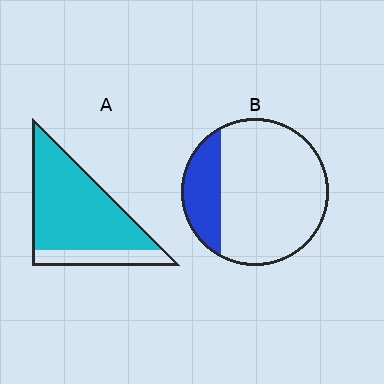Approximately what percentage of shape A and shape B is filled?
A is approximately 80% and B is approximately 20%.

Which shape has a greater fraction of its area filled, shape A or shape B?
Shape A.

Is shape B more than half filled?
No.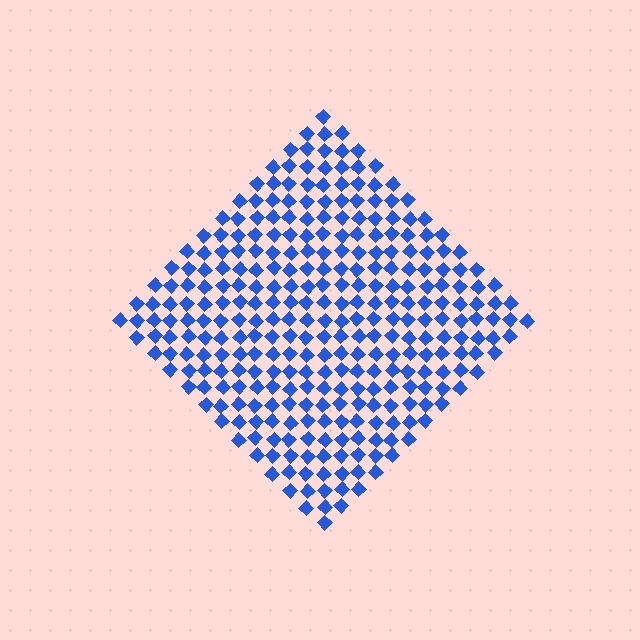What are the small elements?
The small elements are diamonds.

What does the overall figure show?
The overall figure shows a diamond.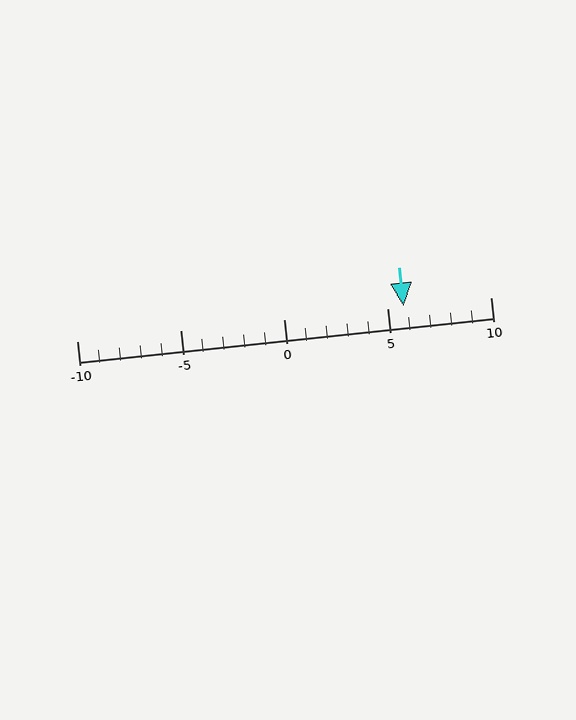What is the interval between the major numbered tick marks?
The major tick marks are spaced 5 units apart.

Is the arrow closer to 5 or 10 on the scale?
The arrow is closer to 5.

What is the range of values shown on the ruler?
The ruler shows values from -10 to 10.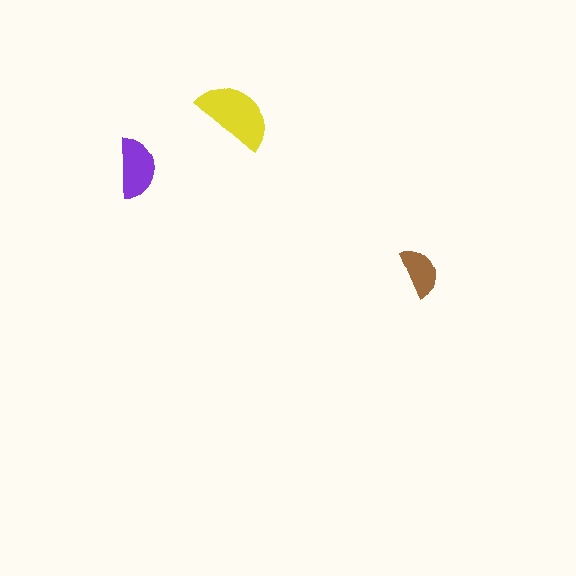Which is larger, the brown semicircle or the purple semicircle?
The purple one.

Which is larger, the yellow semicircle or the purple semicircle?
The yellow one.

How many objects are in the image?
There are 3 objects in the image.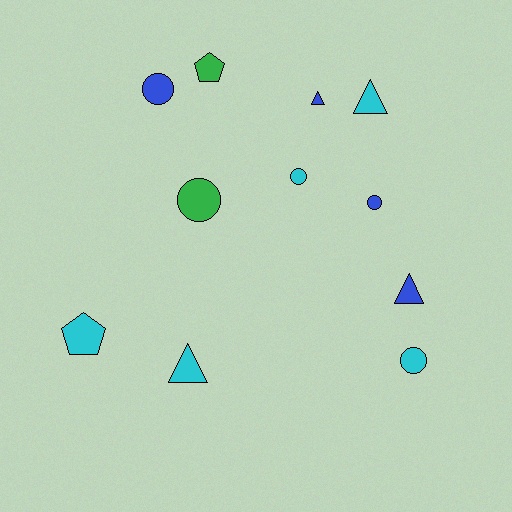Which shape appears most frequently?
Circle, with 5 objects.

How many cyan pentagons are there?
There is 1 cyan pentagon.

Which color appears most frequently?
Cyan, with 5 objects.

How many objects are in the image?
There are 11 objects.